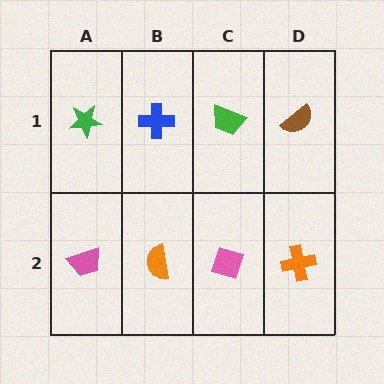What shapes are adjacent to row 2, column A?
A green star (row 1, column A), an orange semicircle (row 2, column B).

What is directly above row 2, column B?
A blue cross.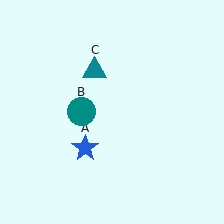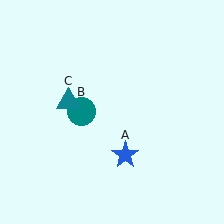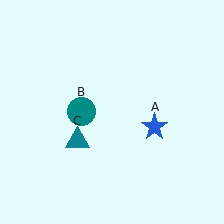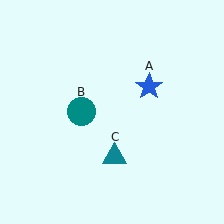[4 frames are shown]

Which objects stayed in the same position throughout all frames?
Teal circle (object B) remained stationary.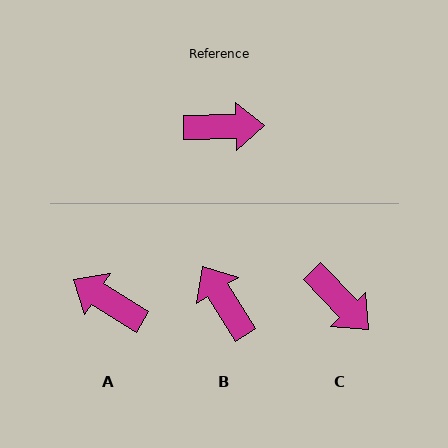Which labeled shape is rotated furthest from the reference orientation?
A, about 147 degrees away.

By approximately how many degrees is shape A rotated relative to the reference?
Approximately 147 degrees counter-clockwise.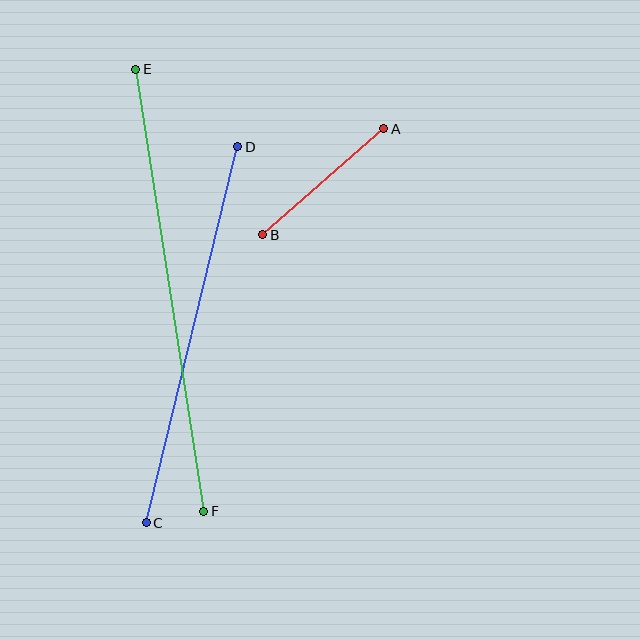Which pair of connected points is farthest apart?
Points E and F are farthest apart.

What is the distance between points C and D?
The distance is approximately 387 pixels.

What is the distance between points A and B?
The distance is approximately 161 pixels.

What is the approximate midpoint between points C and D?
The midpoint is at approximately (192, 335) pixels.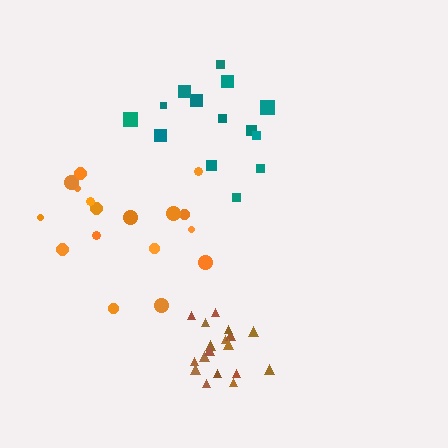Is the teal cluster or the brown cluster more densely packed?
Brown.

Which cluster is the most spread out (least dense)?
Teal.